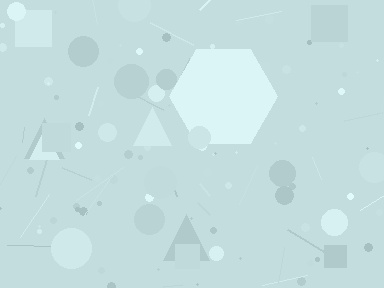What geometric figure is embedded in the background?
A hexagon is embedded in the background.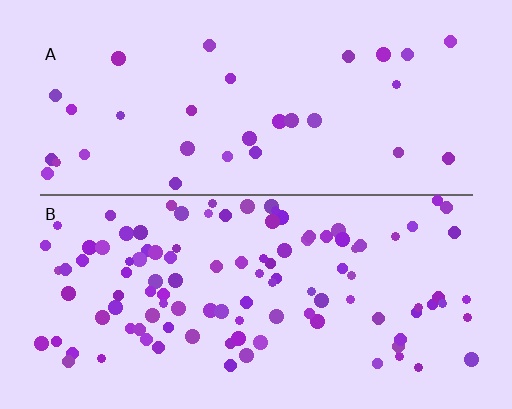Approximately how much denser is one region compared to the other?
Approximately 3.4× — region B over region A.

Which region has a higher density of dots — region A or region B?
B (the bottom).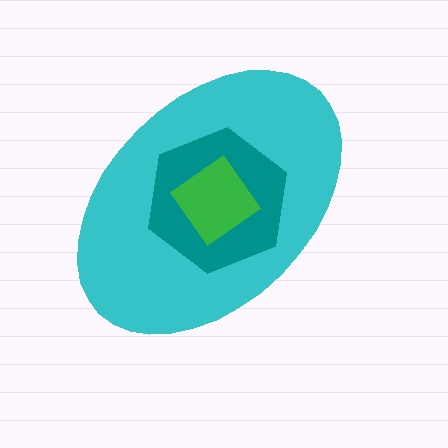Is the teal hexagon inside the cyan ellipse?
Yes.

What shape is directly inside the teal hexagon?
The green diamond.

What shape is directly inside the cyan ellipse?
The teal hexagon.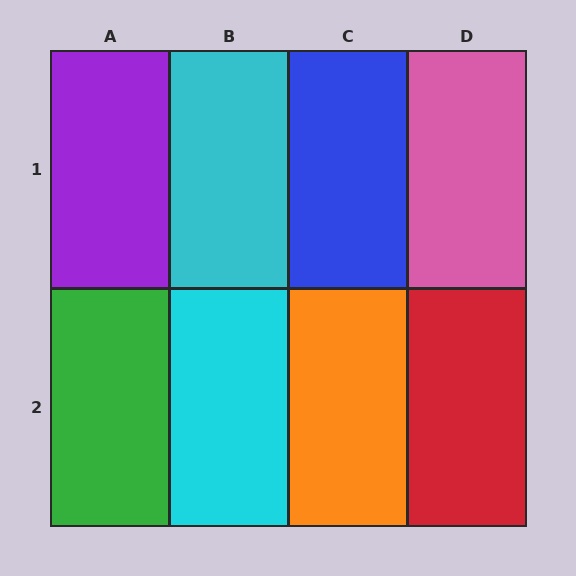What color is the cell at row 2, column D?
Red.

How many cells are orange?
1 cell is orange.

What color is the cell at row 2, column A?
Green.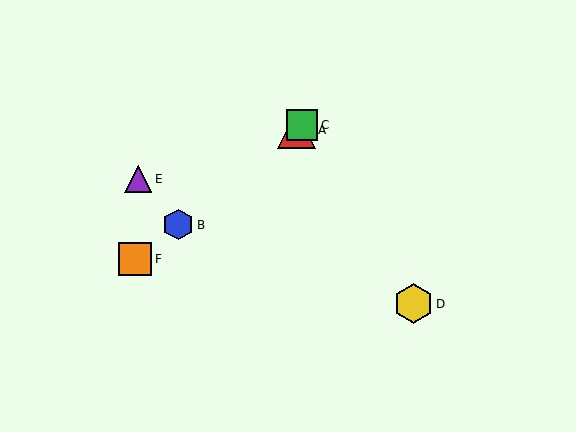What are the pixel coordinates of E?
Object E is at (138, 179).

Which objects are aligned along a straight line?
Objects A, B, C, F are aligned along a straight line.